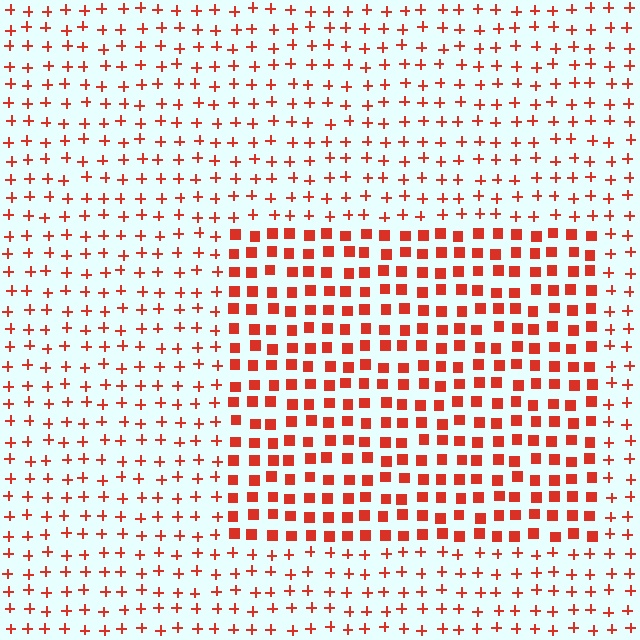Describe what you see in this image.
The image is filled with small red elements arranged in a uniform grid. A rectangle-shaped region contains squares, while the surrounding area contains plus signs. The boundary is defined purely by the change in element shape.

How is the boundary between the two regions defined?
The boundary is defined by a change in element shape: squares inside vs. plus signs outside. All elements share the same color and spacing.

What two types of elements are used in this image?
The image uses squares inside the rectangle region and plus signs outside it.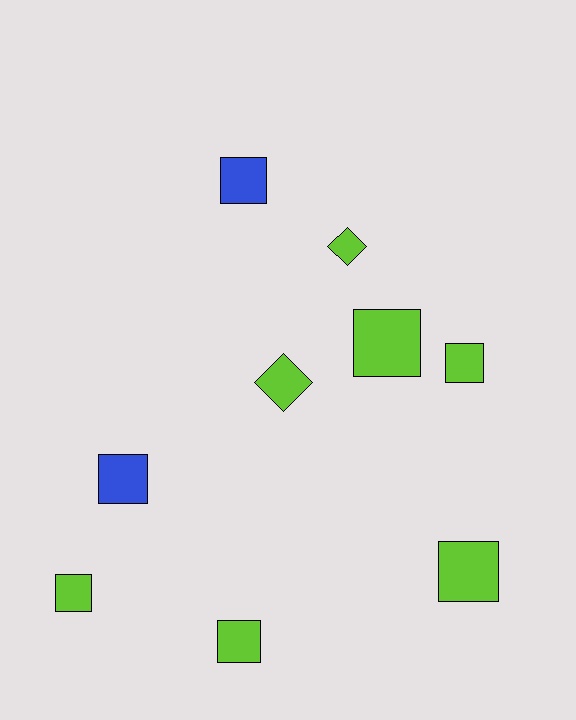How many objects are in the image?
There are 9 objects.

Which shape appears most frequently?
Square, with 7 objects.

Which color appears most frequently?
Lime, with 7 objects.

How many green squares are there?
There are no green squares.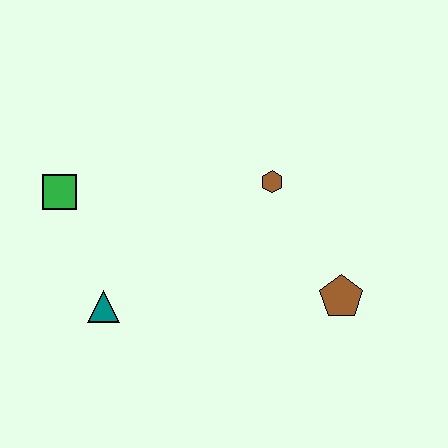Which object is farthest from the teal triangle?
The brown pentagon is farthest from the teal triangle.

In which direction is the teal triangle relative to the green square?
The teal triangle is below the green square.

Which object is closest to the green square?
The teal triangle is closest to the green square.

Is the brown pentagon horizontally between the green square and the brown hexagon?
No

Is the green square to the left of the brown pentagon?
Yes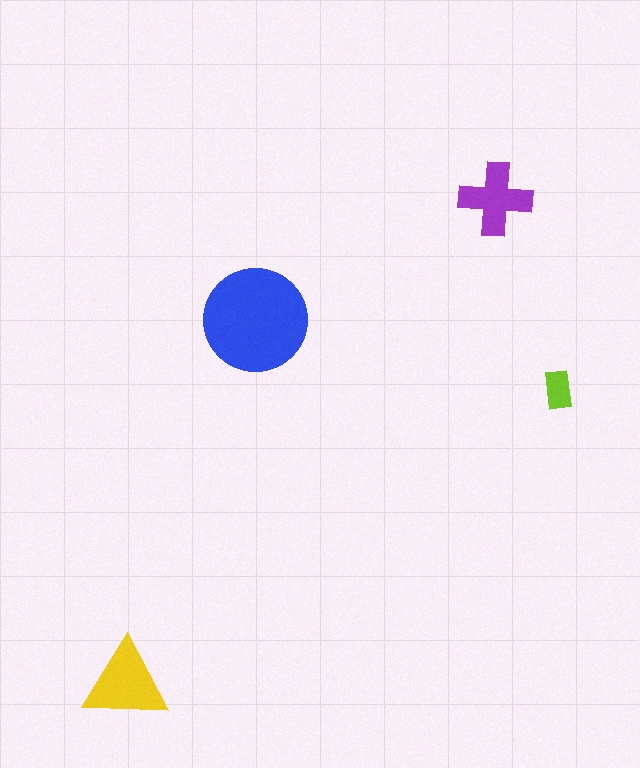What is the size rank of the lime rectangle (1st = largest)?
4th.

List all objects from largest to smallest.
The blue circle, the yellow triangle, the purple cross, the lime rectangle.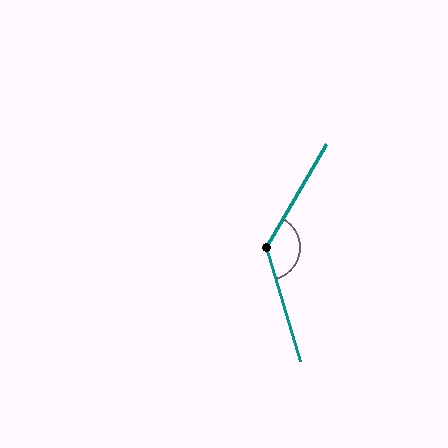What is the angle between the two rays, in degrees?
Approximately 133 degrees.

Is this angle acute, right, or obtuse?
It is obtuse.